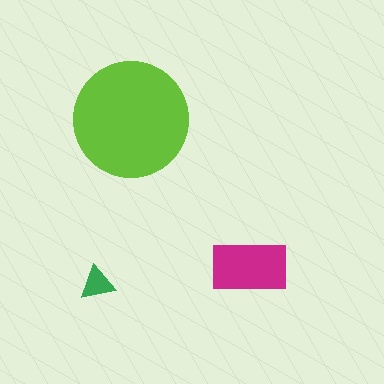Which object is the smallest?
The green triangle.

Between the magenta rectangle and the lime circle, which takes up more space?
The lime circle.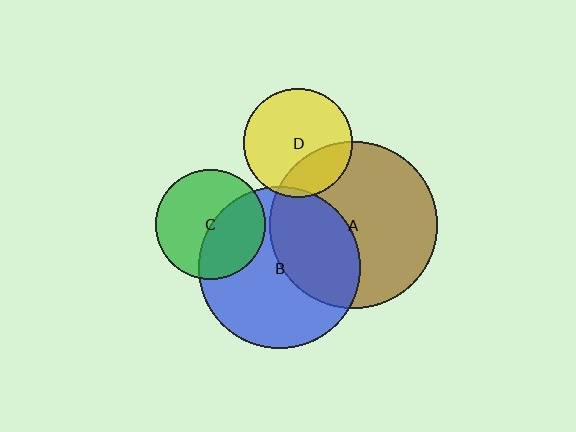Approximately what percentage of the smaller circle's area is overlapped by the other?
Approximately 40%.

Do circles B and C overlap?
Yes.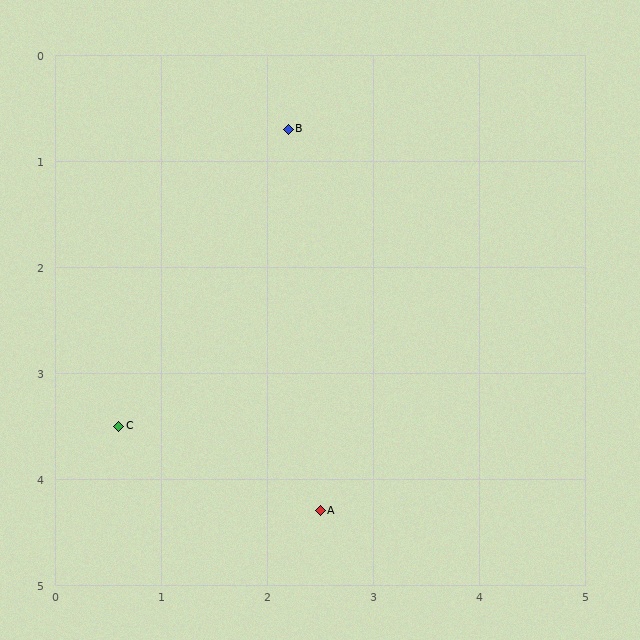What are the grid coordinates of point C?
Point C is at approximately (0.6, 3.5).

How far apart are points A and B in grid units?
Points A and B are about 3.6 grid units apart.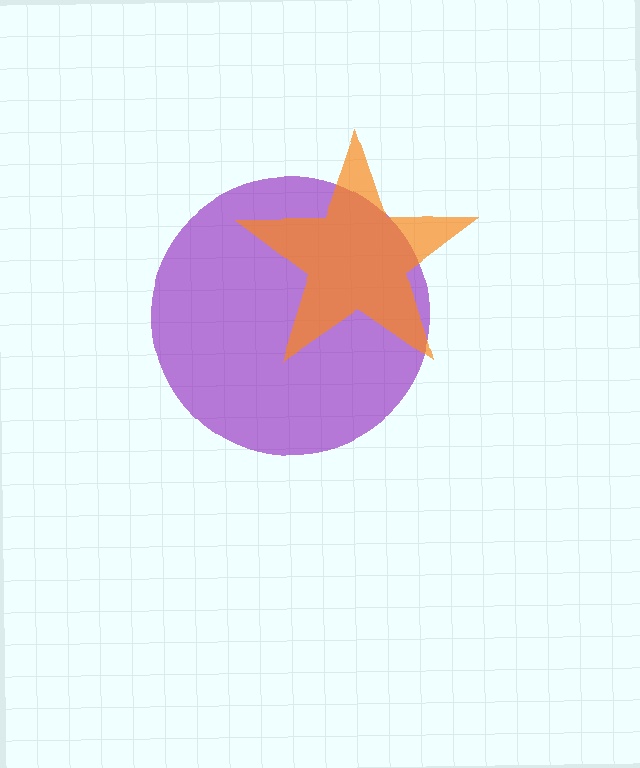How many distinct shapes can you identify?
There are 2 distinct shapes: a purple circle, an orange star.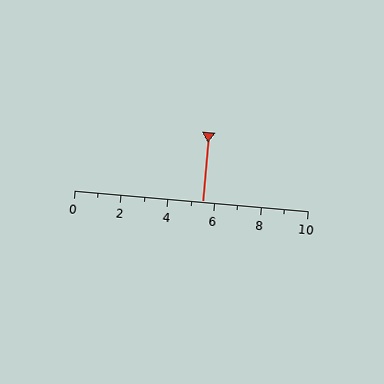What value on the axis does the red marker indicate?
The marker indicates approximately 5.5.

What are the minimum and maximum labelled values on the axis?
The axis runs from 0 to 10.